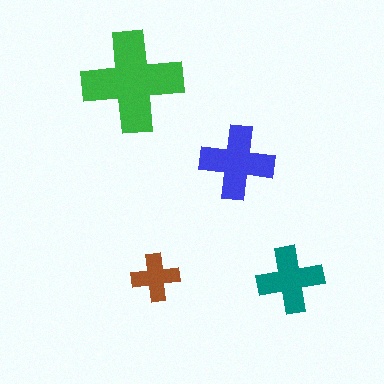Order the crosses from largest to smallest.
the green one, the blue one, the teal one, the brown one.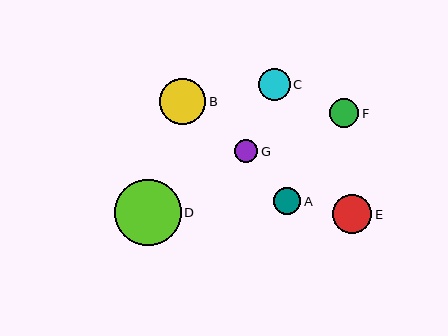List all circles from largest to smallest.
From largest to smallest: D, B, E, C, F, A, G.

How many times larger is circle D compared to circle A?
Circle D is approximately 2.4 times the size of circle A.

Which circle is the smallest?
Circle G is the smallest with a size of approximately 23 pixels.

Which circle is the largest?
Circle D is the largest with a size of approximately 66 pixels.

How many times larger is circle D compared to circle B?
Circle D is approximately 1.4 times the size of circle B.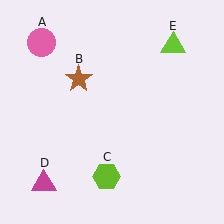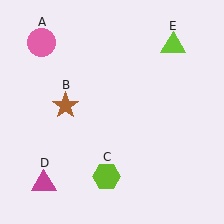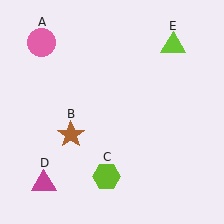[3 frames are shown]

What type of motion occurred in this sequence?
The brown star (object B) rotated counterclockwise around the center of the scene.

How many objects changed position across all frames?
1 object changed position: brown star (object B).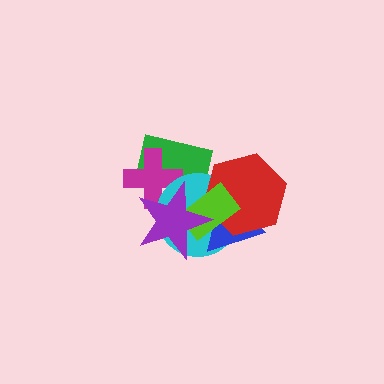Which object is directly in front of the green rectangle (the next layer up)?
The magenta cross is directly in front of the green rectangle.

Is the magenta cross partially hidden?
Yes, it is partially covered by another shape.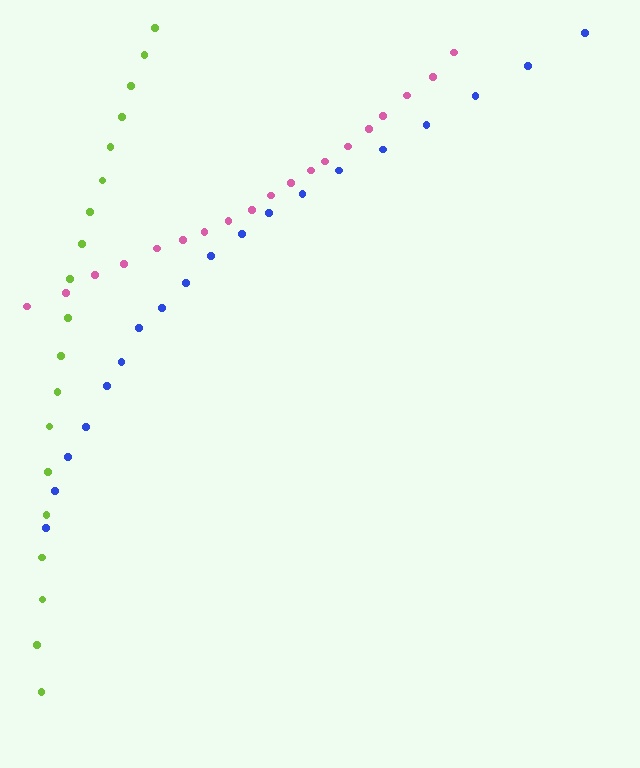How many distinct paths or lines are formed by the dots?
There are 3 distinct paths.